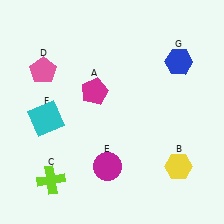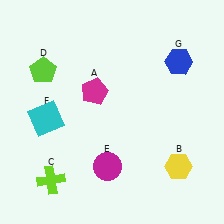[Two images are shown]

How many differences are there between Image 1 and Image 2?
There is 1 difference between the two images.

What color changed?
The pentagon (D) changed from pink in Image 1 to lime in Image 2.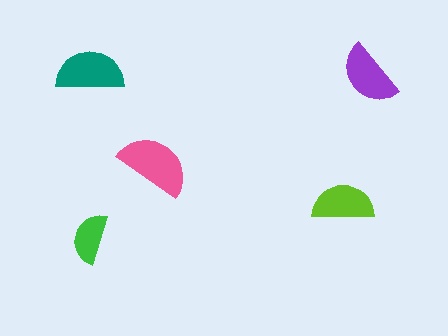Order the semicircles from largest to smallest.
the pink one, the teal one, the purple one, the lime one, the green one.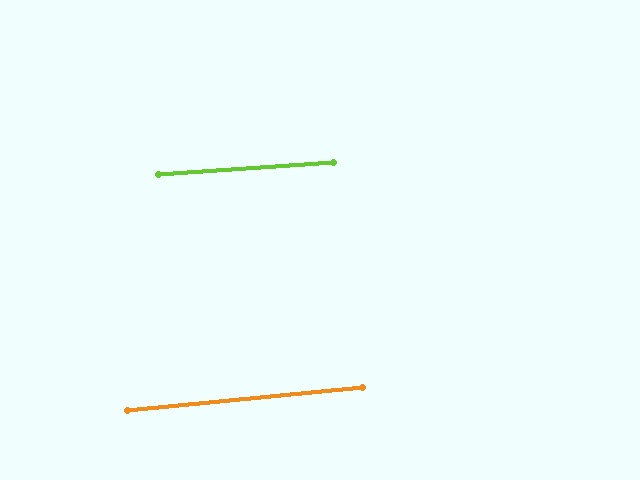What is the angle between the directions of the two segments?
Approximately 2 degrees.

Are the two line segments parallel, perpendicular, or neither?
Parallel — their directions differ by only 1.6°.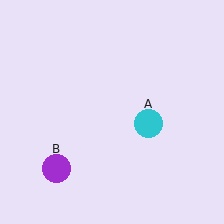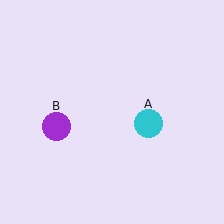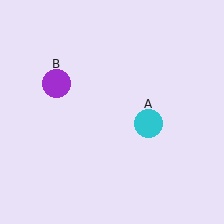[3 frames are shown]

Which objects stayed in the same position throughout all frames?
Cyan circle (object A) remained stationary.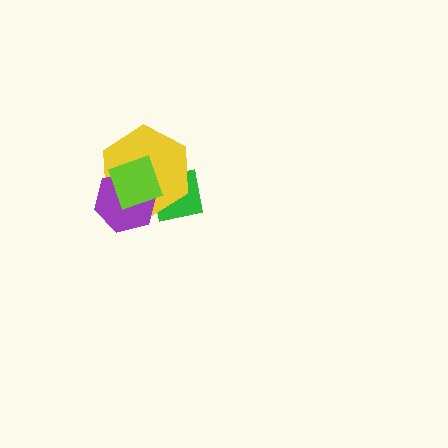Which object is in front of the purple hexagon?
The lime diamond is in front of the purple hexagon.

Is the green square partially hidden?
Yes, it is partially covered by another shape.